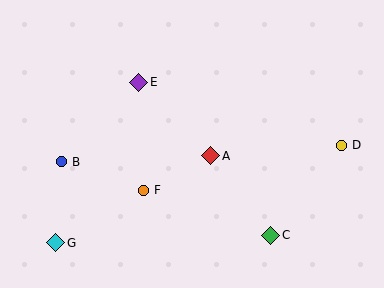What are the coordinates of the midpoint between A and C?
The midpoint between A and C is at (241, 195).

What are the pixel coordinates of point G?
Point G is at (56, 243).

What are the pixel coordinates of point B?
Point B is at (61, 162).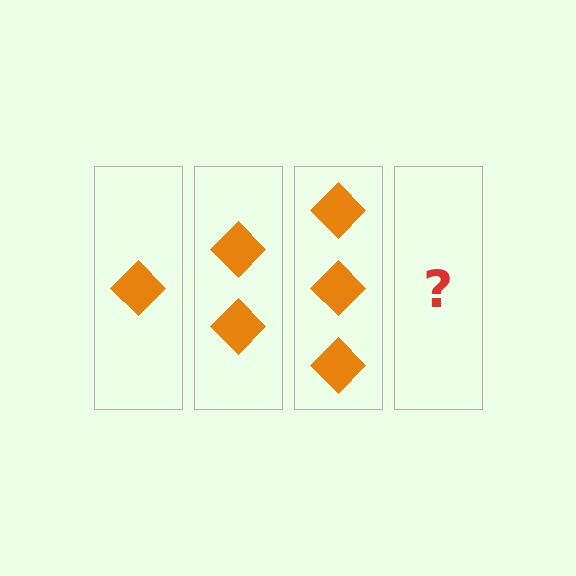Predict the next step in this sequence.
The next step is 4 diamonds.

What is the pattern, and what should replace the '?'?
The pattern is that each step adds one more diamond. The '?' should be 4 diamonds.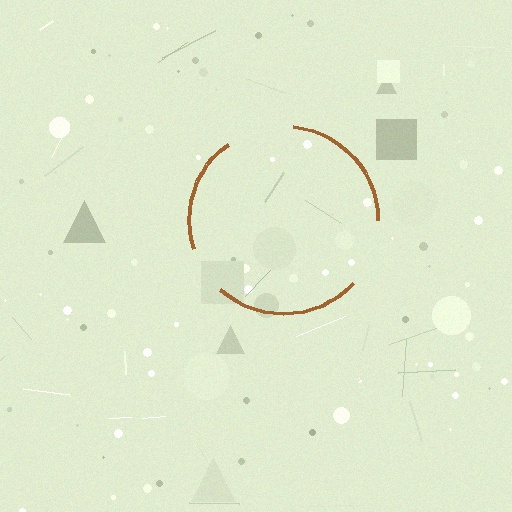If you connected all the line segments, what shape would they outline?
They would outline a circle.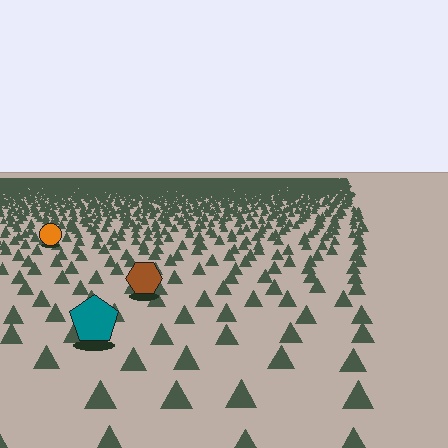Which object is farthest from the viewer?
The orange circle is farthest from the viewer. It appears smaller and the ground texture around it is denser.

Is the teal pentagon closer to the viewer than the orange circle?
Yes. The teal pentagon is closer — you can tell from the texture gradient: the ground texture is coarser near it.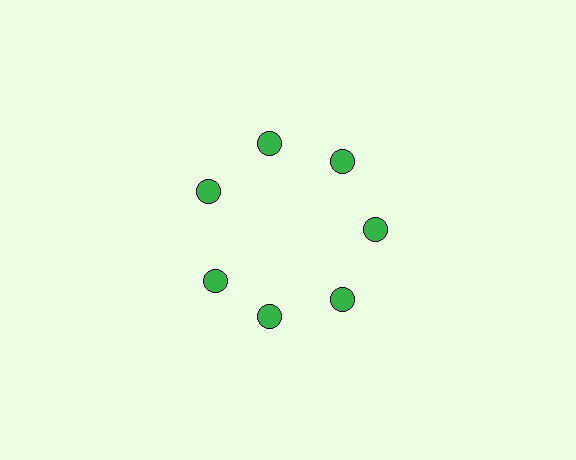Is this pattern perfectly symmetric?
No. The 7 green circles are arranged in a ring, but one element near the 8 o'clock position is rotated out of alignment along the ring, breaking the 7-fold rotational symmetry.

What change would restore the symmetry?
The symmetry would be restored by rotating it back into even spacing with its neighbors so that all 7 circles sit at equal angles and equal distance from the center.